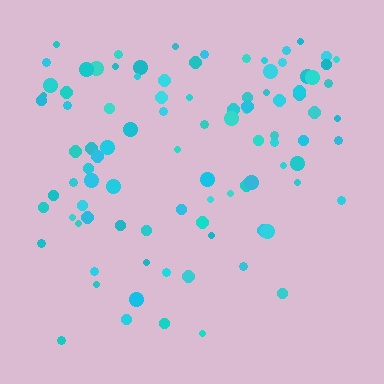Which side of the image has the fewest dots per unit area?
The bottom.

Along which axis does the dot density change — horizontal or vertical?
Vertical.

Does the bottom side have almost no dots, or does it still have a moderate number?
Still a moderate number, just noticeably fewer than the top.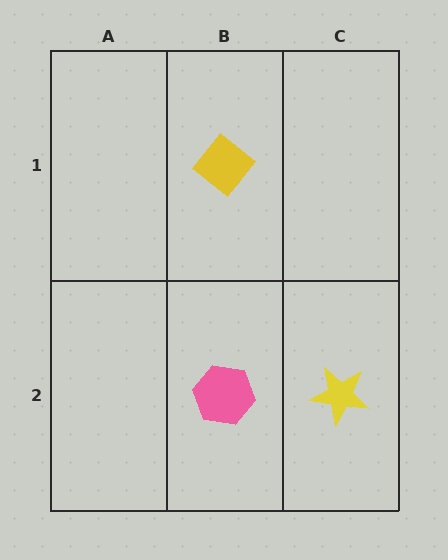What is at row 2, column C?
A yellow star.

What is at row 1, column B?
A yellow diamond.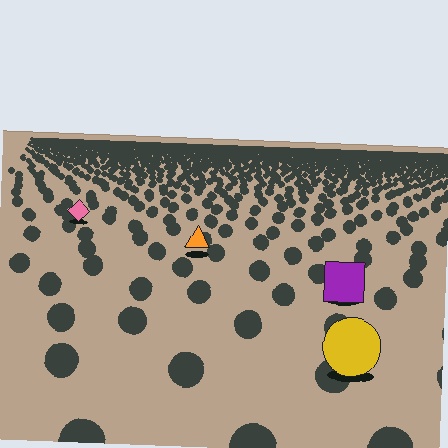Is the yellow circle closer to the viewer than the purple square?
Yes. The yellow circle is closer — you can tell from the texture gradient: the ground texture is coarser near it.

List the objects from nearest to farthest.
From nearest to farthest: the yellow circle, the purple square, the orange triangle, the pink diamond.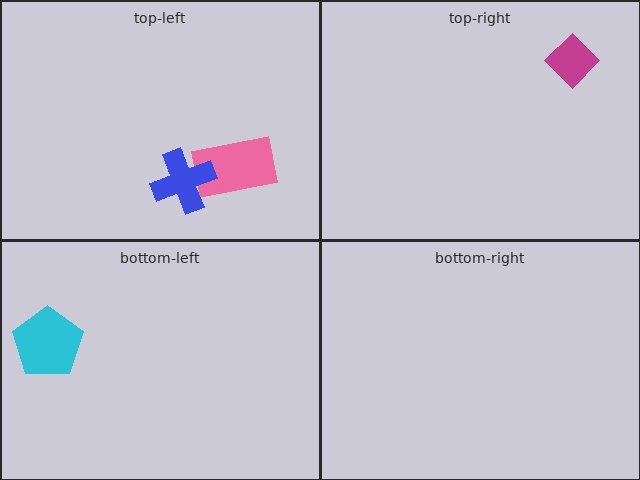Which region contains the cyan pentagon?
The bottom-left region.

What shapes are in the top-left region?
The pink rectangle, the blue cross.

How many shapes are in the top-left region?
2.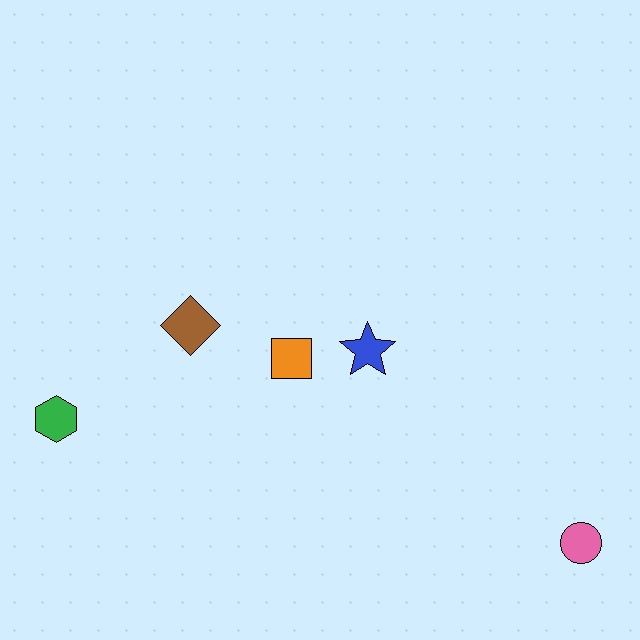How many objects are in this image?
There are 5 objects.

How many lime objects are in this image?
There are no lime objects.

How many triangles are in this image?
There are no triangles.